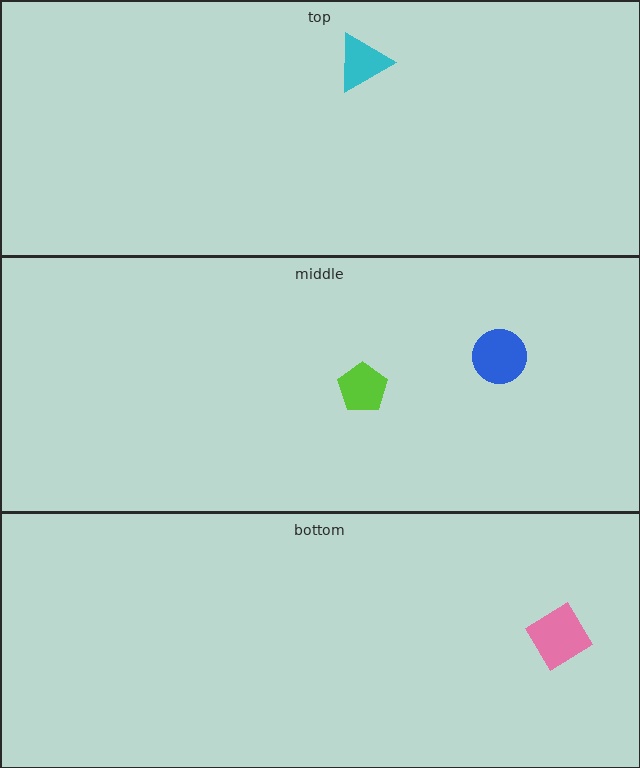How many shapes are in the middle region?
2.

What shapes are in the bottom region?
The pink diamond.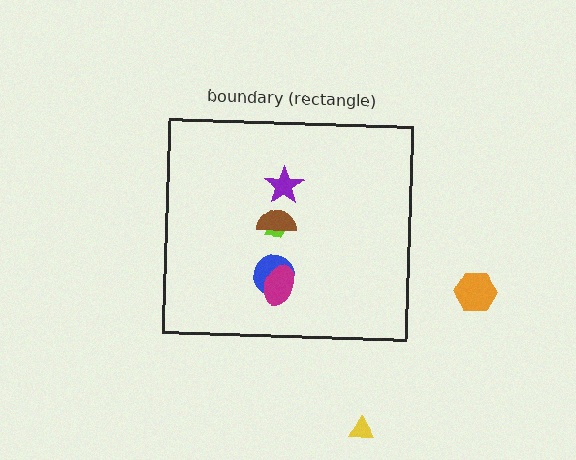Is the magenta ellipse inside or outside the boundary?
Inside.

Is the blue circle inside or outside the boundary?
Inside.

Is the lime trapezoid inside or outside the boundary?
Inside.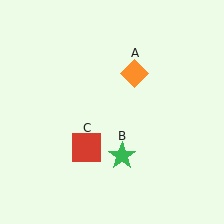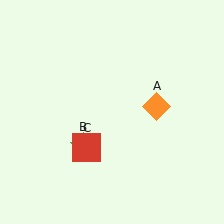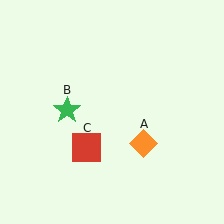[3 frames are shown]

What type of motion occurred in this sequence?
The orange diamond (object A), green star (object B) rotated clockwise around the center of the scene.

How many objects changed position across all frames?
2 objects changed position: orange diamond (object A), green star (object B).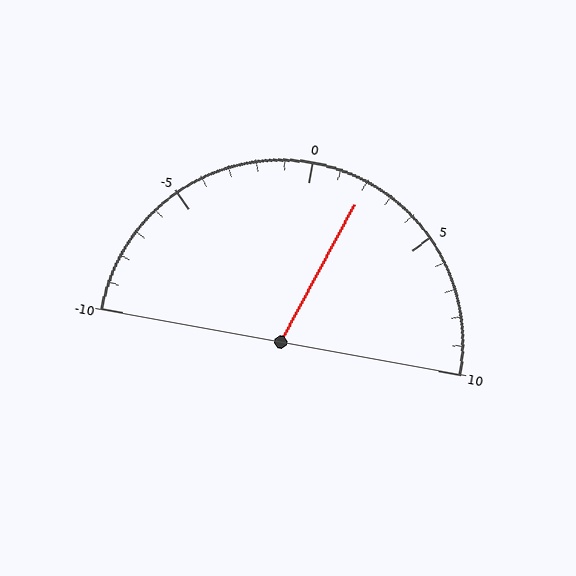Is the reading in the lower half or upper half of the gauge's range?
The reading is in the upper half of the range (-10 to 10).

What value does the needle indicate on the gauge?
The needle indicates approximately 2.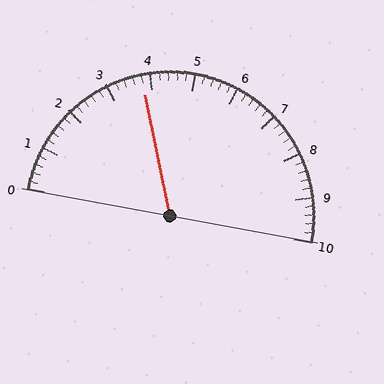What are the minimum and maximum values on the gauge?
The gauge ranges from 0 to 10.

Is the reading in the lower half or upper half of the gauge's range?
The reading is in the lower half of the range (0 to 10).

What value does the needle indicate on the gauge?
The needle indicates approximately 3.8.